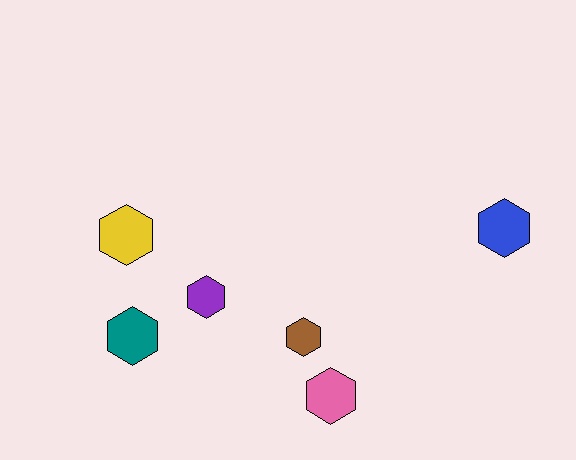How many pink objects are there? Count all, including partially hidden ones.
There is 1 pink object.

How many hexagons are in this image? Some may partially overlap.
There are 6 hexagons.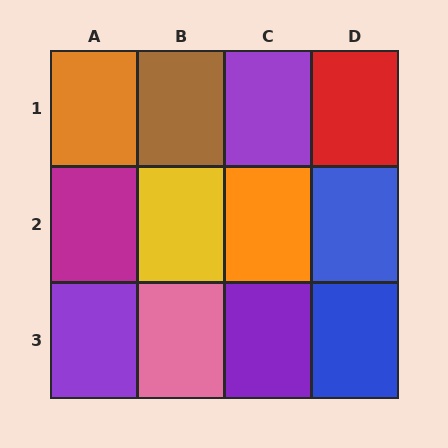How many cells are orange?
2 cells are orange.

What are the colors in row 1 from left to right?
Orange, brown, purple, red.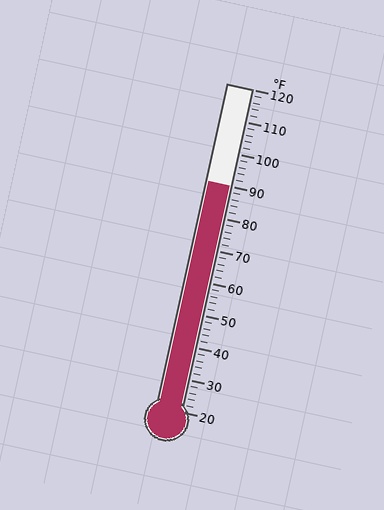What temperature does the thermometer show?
The thermometer shows approximately 90°F.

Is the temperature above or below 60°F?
The temperature is above 60°F.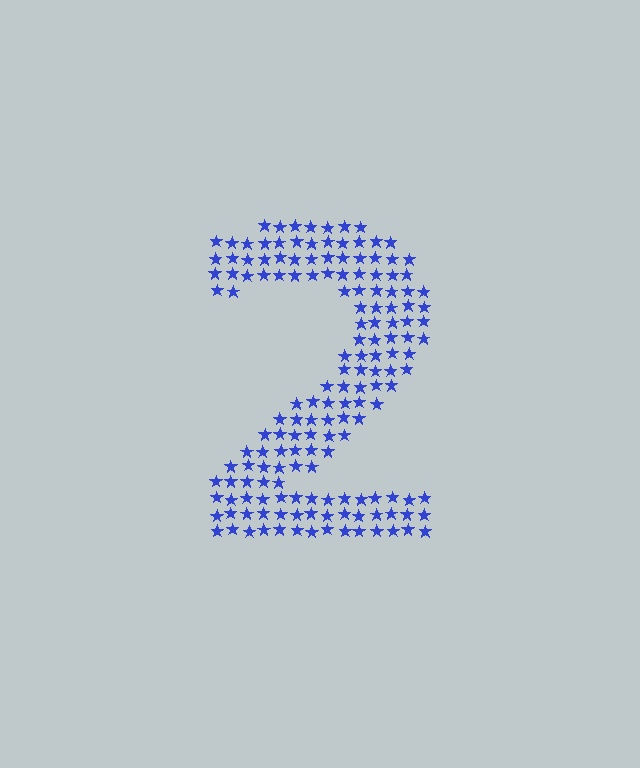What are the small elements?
The small elements are stars.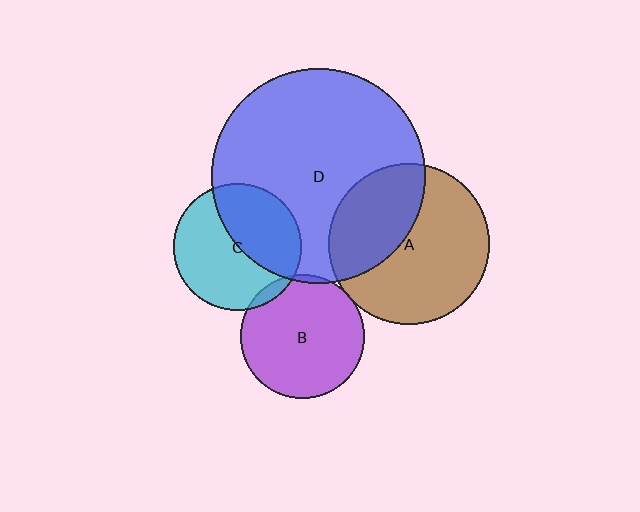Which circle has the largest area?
Circle D (blue).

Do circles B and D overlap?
Yes.